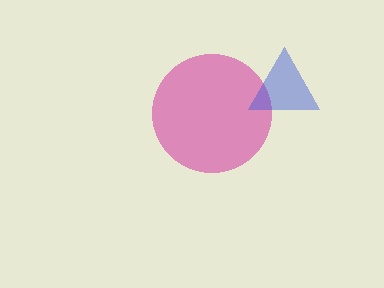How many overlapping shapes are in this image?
There are 2 overlapping shapes in the image.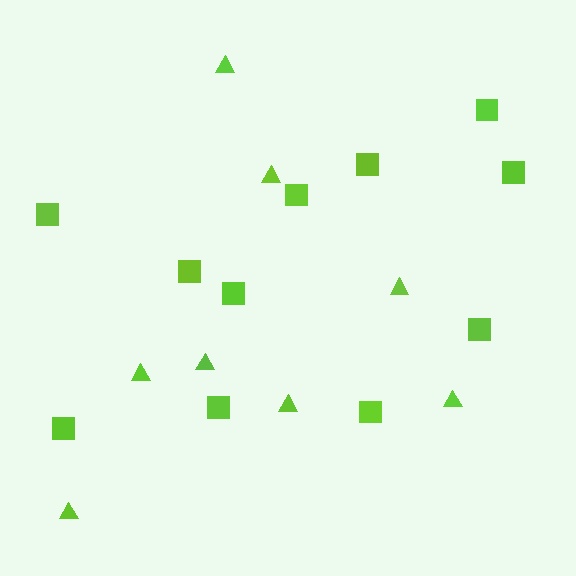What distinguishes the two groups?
There are 2 groups: one group of squares (11) and one group of triangles (8).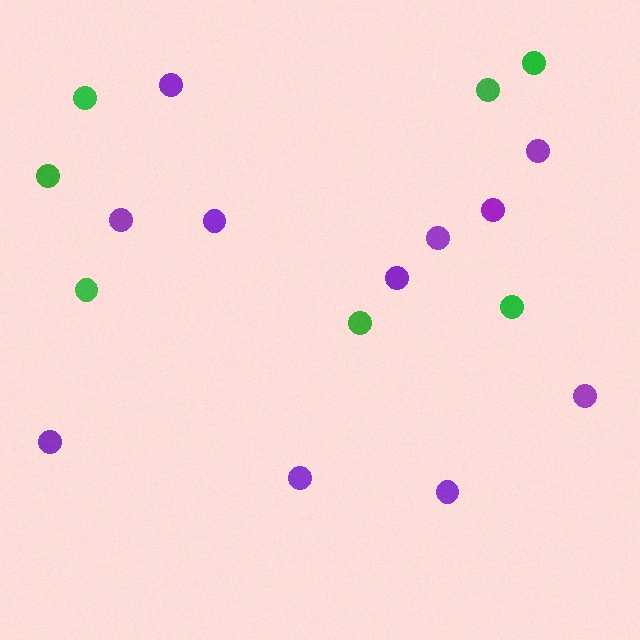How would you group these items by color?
There are 2 groups: one group of green circles (7) and one group of purple circles (11).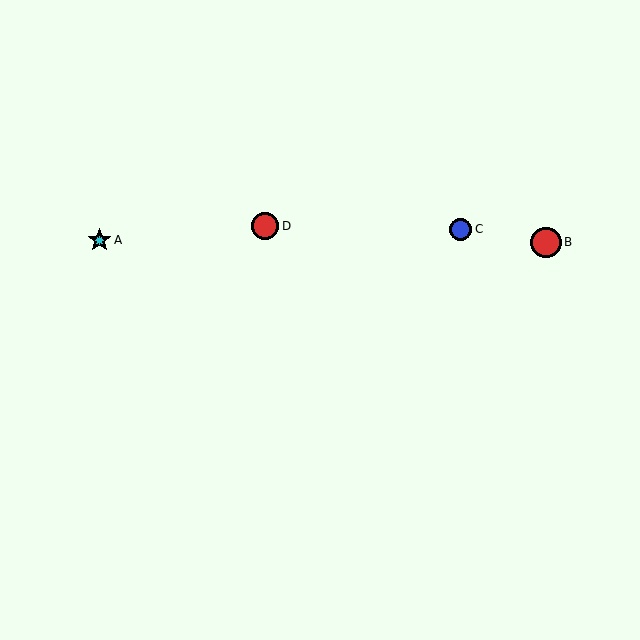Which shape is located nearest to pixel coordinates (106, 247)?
The cyan star (labeled A) at (99, 240) is nearest to that location.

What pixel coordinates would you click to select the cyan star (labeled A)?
Click at (99, 240) to select the cyan star A.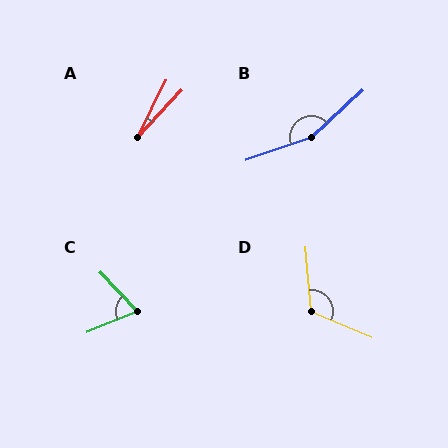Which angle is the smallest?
A, at approximately 17 degrees.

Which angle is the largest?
B, at approximately 156 degrees.